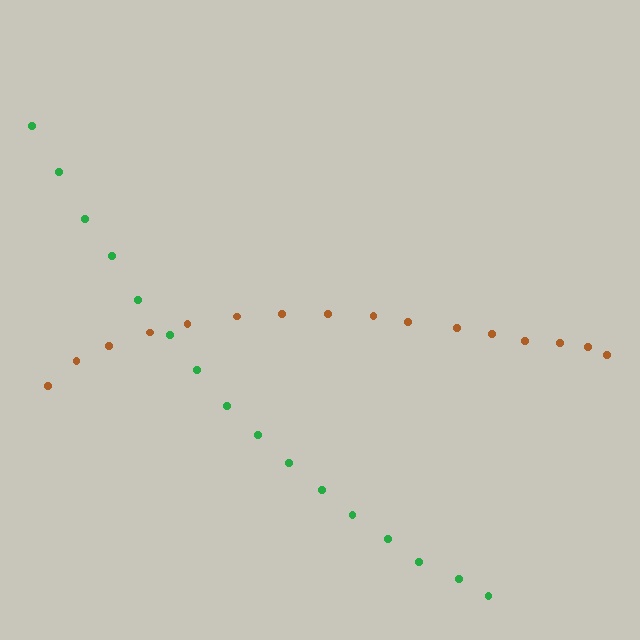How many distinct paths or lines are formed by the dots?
There are 2 distinct paths.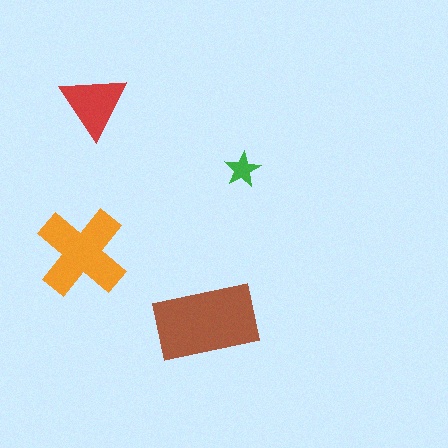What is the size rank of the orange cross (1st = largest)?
2nd.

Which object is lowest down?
The brown rectangle is bottommost.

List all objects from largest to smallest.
The brown rectangle, the orange cross, the red triangle, the green star.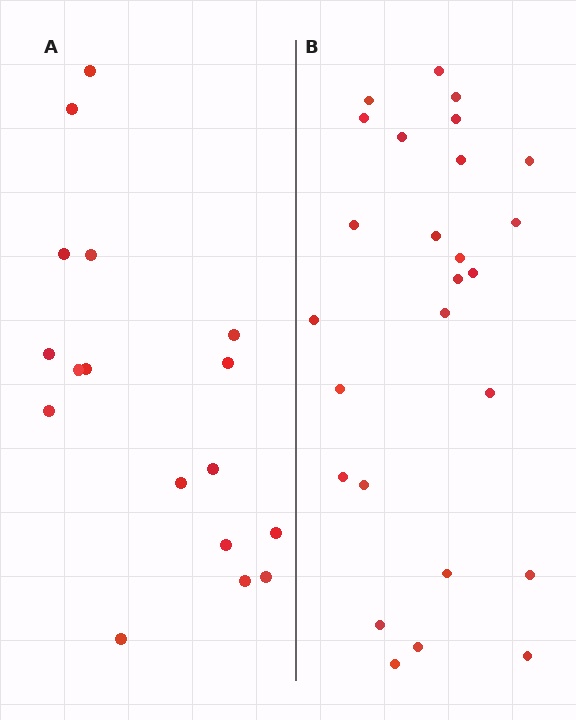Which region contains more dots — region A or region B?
Region B (the right region) has more dots.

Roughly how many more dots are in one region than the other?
Region B has roughly 8 or so more dots than region A.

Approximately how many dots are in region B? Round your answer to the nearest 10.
About 30 dots. (The exact count is 26, which rounds to 30.)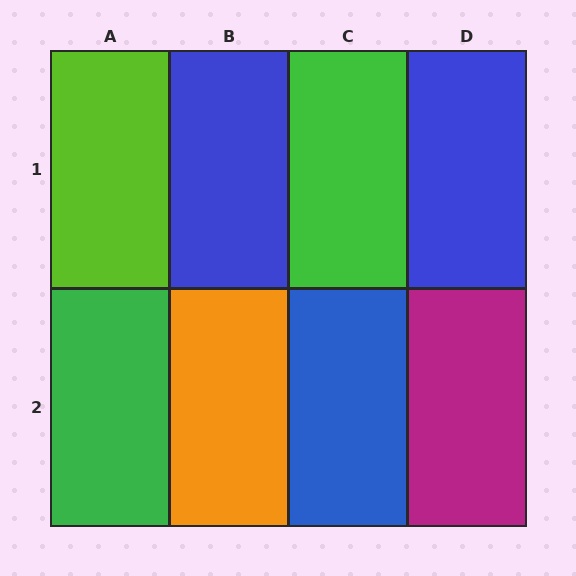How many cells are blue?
3 cells are blue.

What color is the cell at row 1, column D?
Blue.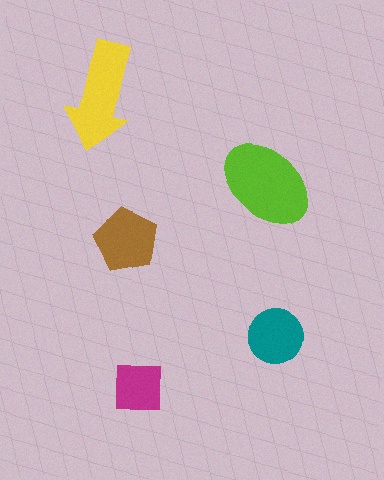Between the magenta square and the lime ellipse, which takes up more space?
The lime ellipse.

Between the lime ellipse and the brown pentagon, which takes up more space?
The lime ellipse.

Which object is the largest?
The lime ellipse.